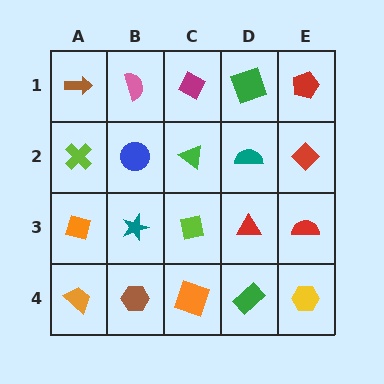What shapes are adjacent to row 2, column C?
A magenta diamond (row 1, column C), a lime square (row 3, column C), a blue circle (row 2, column B), a teal semicircle (row 2, column D).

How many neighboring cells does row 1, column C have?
3.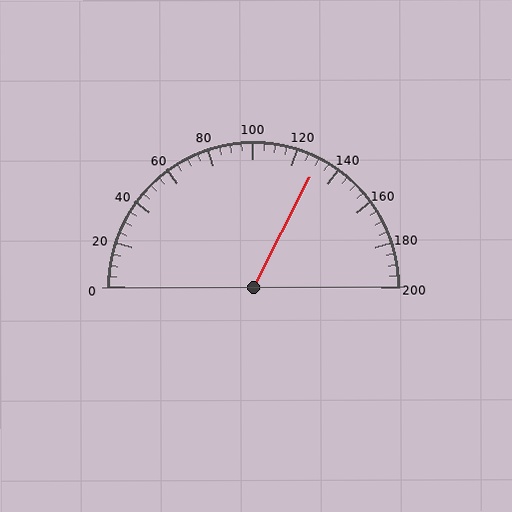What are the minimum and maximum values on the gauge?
The gauge ranges from 0 to 200.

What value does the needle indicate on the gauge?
The needle indicates approximately 130.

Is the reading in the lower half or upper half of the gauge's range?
The reading is in the upper half of the range (0 to 200).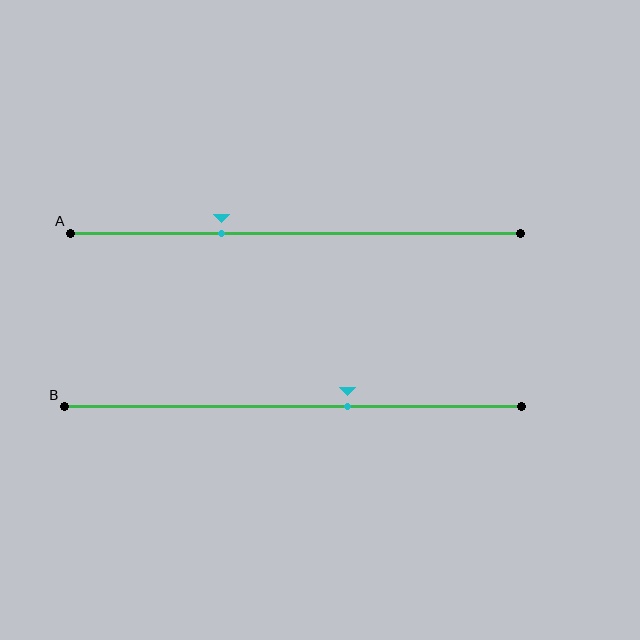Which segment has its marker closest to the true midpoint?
Segment B has its marker closest to the true midpoint.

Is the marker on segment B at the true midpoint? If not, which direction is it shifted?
No, the marker on segment B is shifted to the right by about 12% of the segment length.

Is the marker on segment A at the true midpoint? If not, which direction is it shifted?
No, the marker on segment A is shifted to the left by about 16% of the segment length.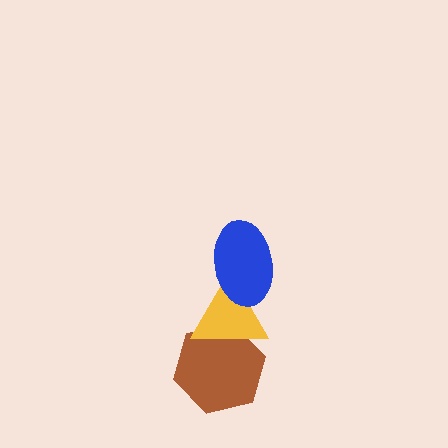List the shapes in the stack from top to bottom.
From top to bottom: the blue ellipse, the yellow triangle, the brown hexagon.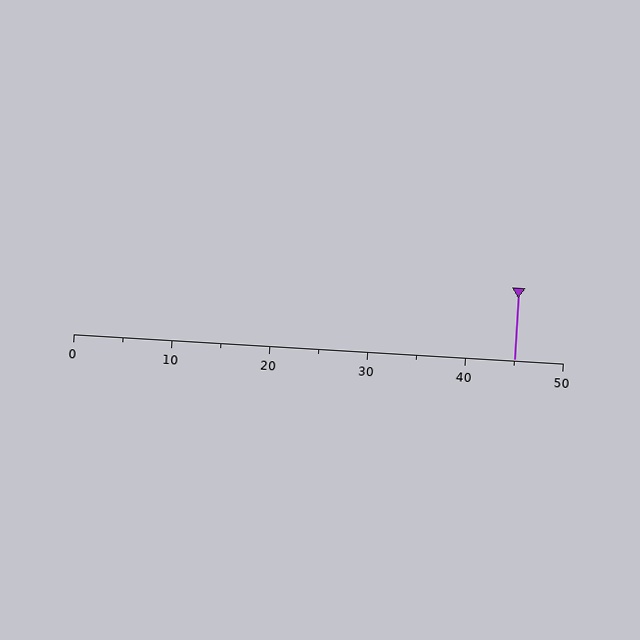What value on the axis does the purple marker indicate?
The marker indicates approximately 45.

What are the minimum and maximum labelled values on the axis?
The axis runs from 0 to 50.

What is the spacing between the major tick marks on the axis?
The major ticks are spaced 10 apart.